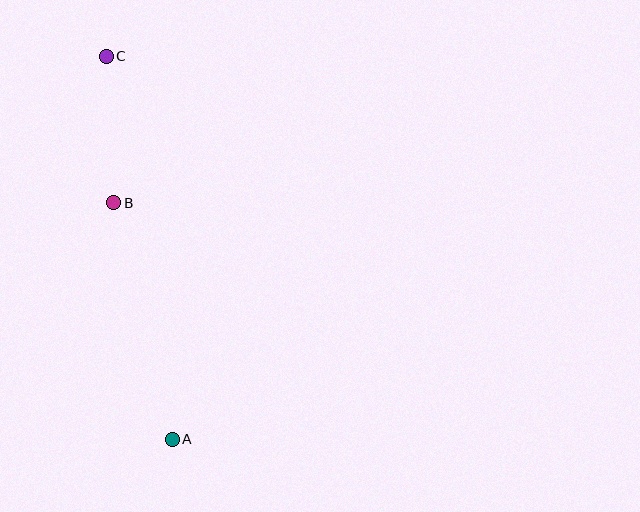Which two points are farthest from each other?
Points A and C are farthest from each other.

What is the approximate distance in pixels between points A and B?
The distance between A and B is approximately 243 pixels.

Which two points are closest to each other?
Points B and C are closest to each other.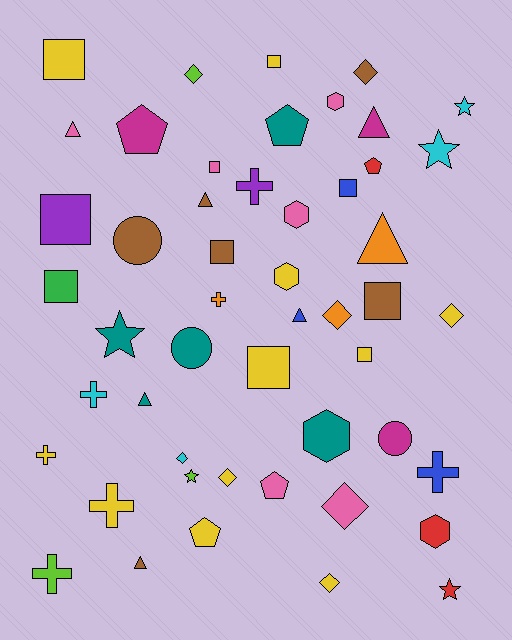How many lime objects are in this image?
There are 3 lime objects.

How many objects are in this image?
There are 50 objects.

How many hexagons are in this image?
There are 5 hexagons.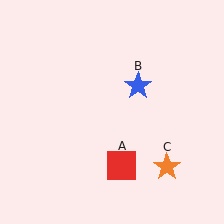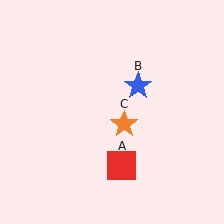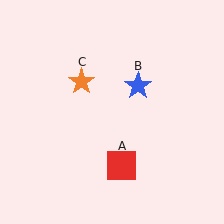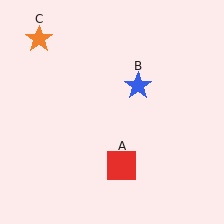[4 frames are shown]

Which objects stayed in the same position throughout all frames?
Red square (object A) and blue star (object B) remained stationary.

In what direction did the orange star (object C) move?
The orange star (object C) moved up and to the left.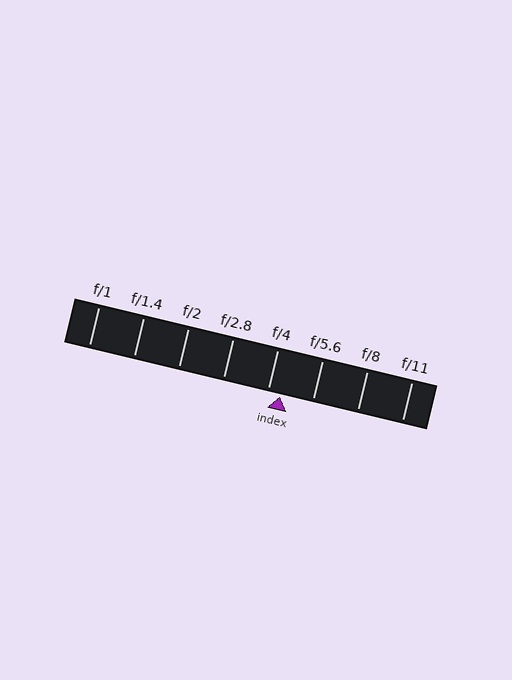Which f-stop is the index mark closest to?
The index mark is closest to f/4.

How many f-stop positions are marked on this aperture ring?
There are 8 f-stop positions marked.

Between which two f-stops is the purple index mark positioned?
The index mark is between f/4 and f/5.6.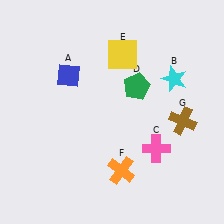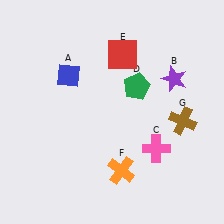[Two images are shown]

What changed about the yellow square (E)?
In Image 1, E is yellow. In Image 2, it changed to red.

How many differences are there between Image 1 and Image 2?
There are 2 differences between the two images.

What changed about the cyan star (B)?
In Image 1, B is cyan. In Image 2, it changed to purple.